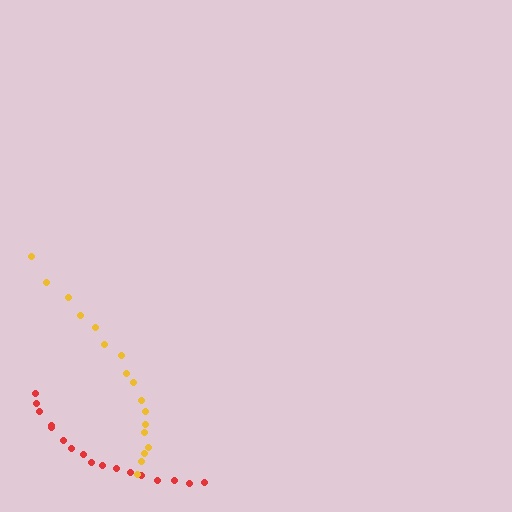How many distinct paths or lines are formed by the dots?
There are 2 distinct paths.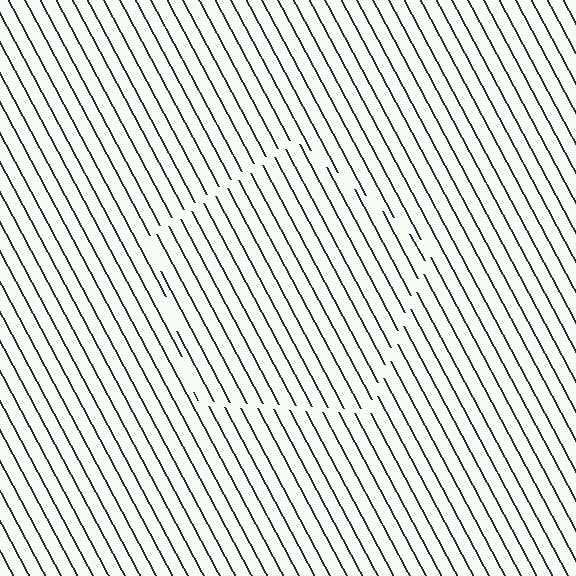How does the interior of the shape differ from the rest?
The interior of the shape contains the same grating, shifted by half a period — the contour is defined by the phase discontinuity where line-ends from the inner and outer gratings abut.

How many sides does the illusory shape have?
5 sides — the line-ends trace a pentagon.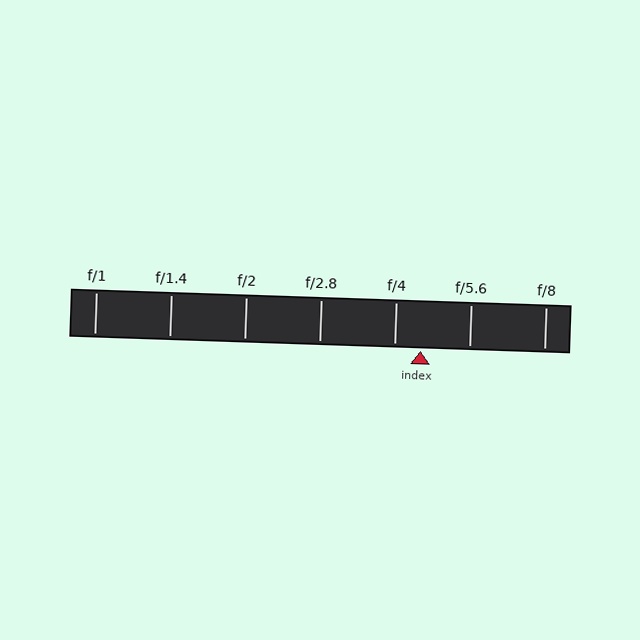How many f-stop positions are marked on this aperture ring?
There are 7 f-stop positions marked.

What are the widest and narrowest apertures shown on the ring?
The widest aperture shown is f/1 and the narrowest is f/8.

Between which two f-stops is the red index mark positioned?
The index mark is between f/4 and f/5.6.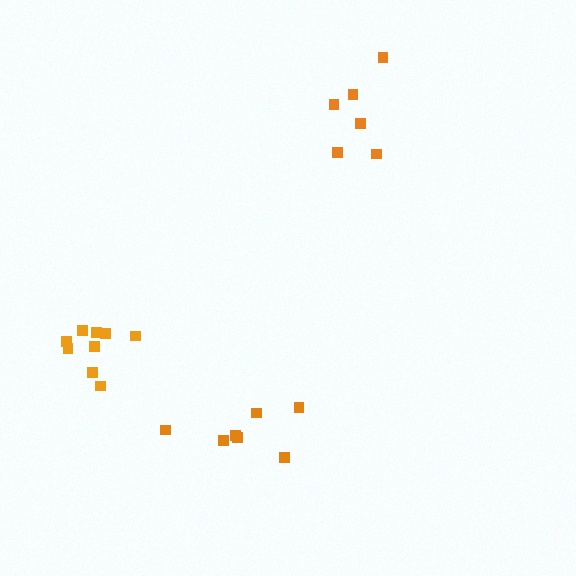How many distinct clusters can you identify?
There are 3 distinct clusters.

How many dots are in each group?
Group 1: 7 dots, Group 2: 6 dots, Group 3: 9 dots (22 total).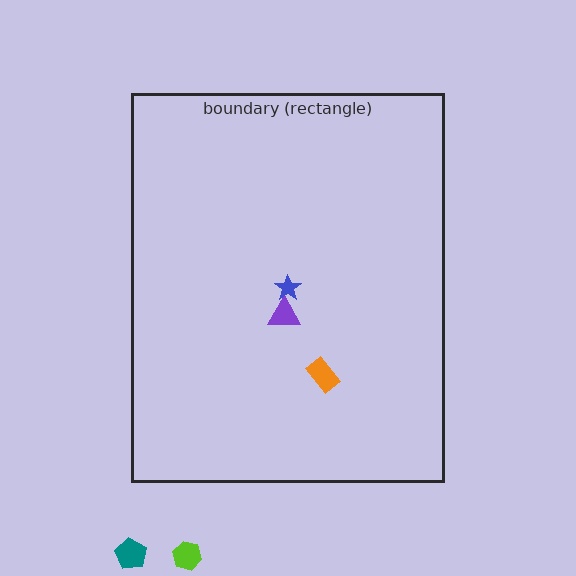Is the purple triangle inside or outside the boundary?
Inside.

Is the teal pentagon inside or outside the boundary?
Outside.